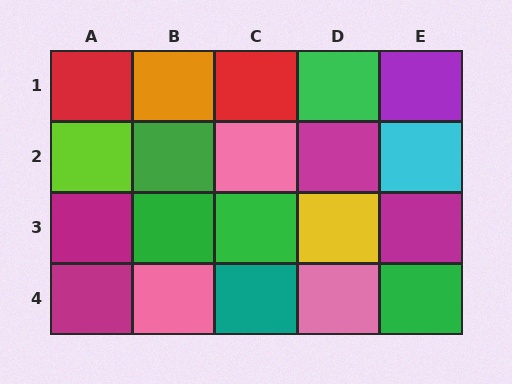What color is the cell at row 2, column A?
Lime.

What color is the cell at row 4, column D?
Pink.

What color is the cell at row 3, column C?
Green.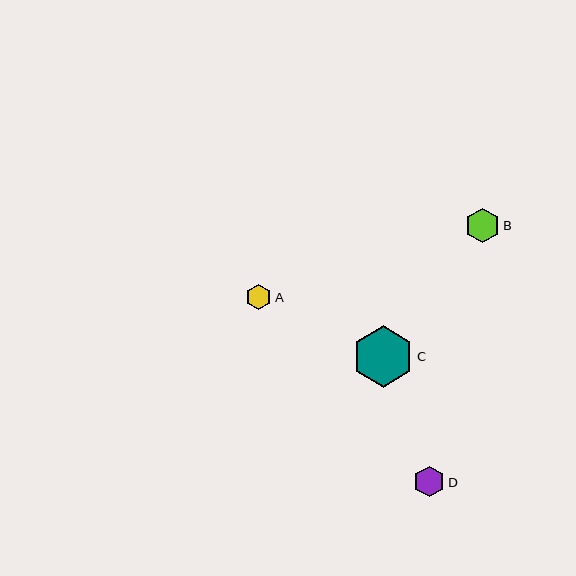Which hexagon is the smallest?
Hexagon A is the smallest with a size of approximately 26 pixels.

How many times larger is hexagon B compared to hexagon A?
Hexagon B is approximately 1.4 times the size of hexagon A.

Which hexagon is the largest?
Hexagon C is the largest with a size of approximately 61 pixels.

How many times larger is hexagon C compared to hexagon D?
Hexagon C is approximately 2.0 times the size of hexagon D.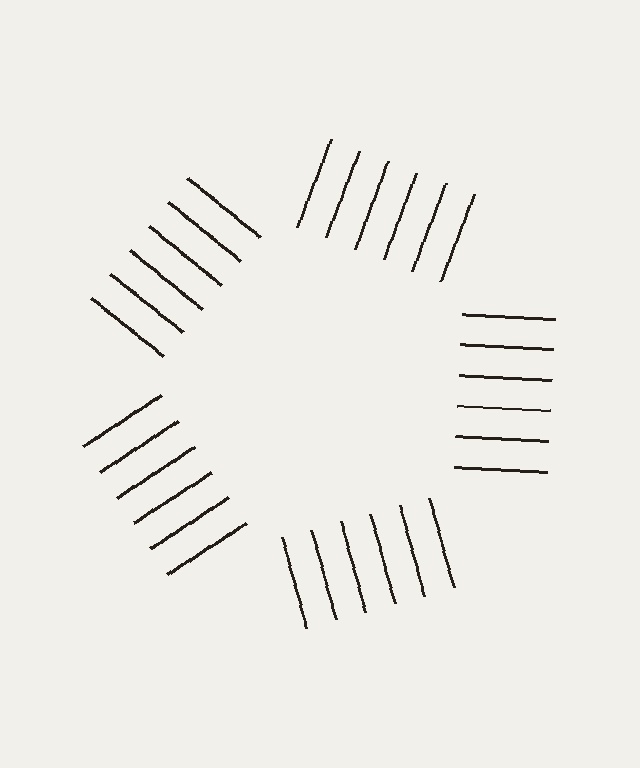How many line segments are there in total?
30 — 6 along each of the 5 edges.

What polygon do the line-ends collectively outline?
An illusory pentagon — the line segments terminate on its edges but no continuous stroke is drawn.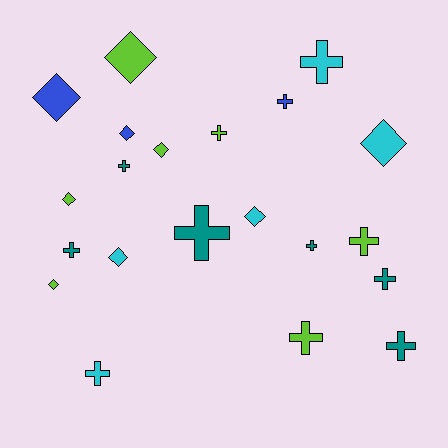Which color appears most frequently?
Lime, with 7 objects.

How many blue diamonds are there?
There are 2 blue diamonds.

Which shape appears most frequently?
Cross, with 12 objects.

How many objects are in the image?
There are 21 objects.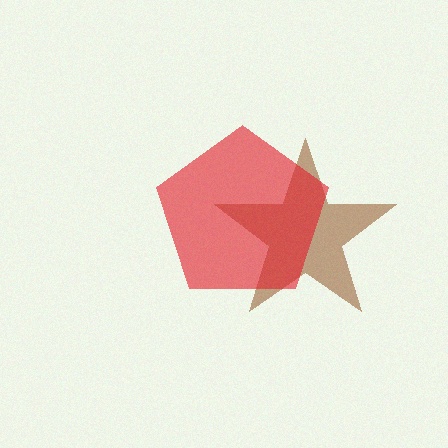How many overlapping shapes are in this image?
There are 2 overlapping shapes in the image.